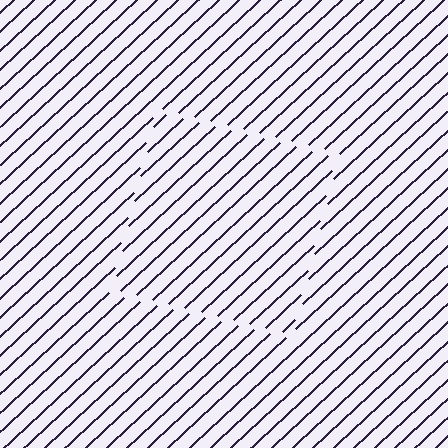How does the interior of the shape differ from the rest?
The interior of the shape contains the same grating, shifted by half a period — the contour is defined by the phase discontinuity where line-ends from the inner and outer gratings abut.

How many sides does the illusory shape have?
4 sides — the line-ends trace a square.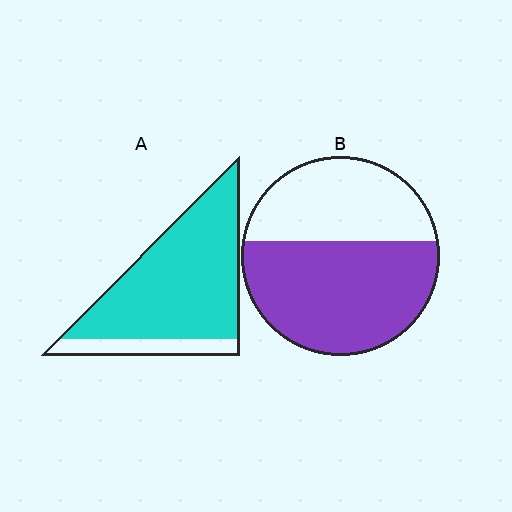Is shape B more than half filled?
Yes.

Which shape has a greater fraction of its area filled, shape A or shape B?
Shape A.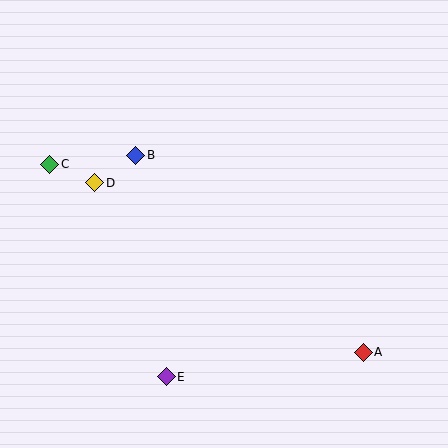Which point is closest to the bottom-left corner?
Point E is closest to the bottom-left corner.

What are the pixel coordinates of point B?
Point B is at (136, 155).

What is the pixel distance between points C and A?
The distance between C and A is 365 pixels.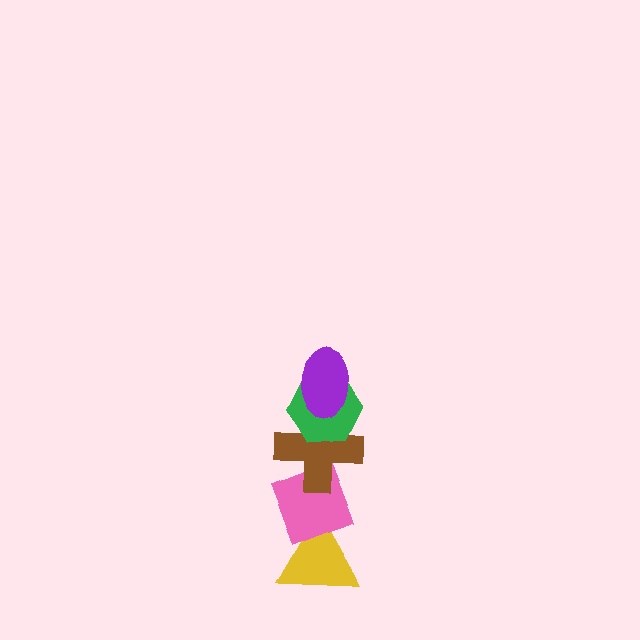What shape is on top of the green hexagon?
The purple ellipse is on top of the green hexagon.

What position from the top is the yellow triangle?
The yellow triangle is 5th from the top.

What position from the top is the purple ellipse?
The purple ellipse is 1st from the top.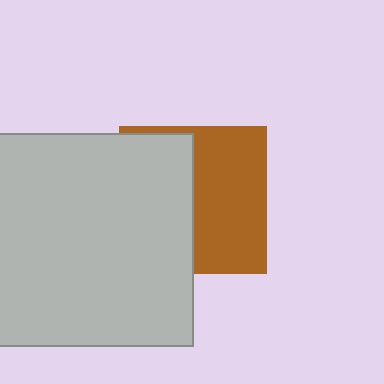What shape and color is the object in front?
The object in front is a light gray square.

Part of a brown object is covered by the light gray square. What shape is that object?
It is a square.